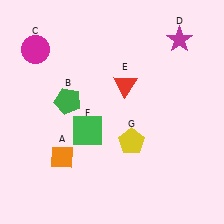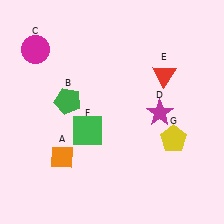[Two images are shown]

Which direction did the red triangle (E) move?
The red triangle (E) moved right.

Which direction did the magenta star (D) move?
The magenta star (D) moved down.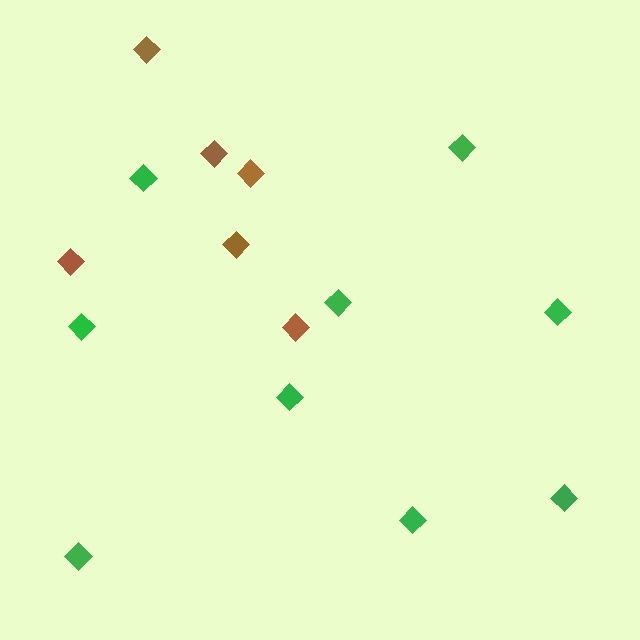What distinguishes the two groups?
There are 2 groups: one group of brown diamonds (6) and one group of green diamonds (9).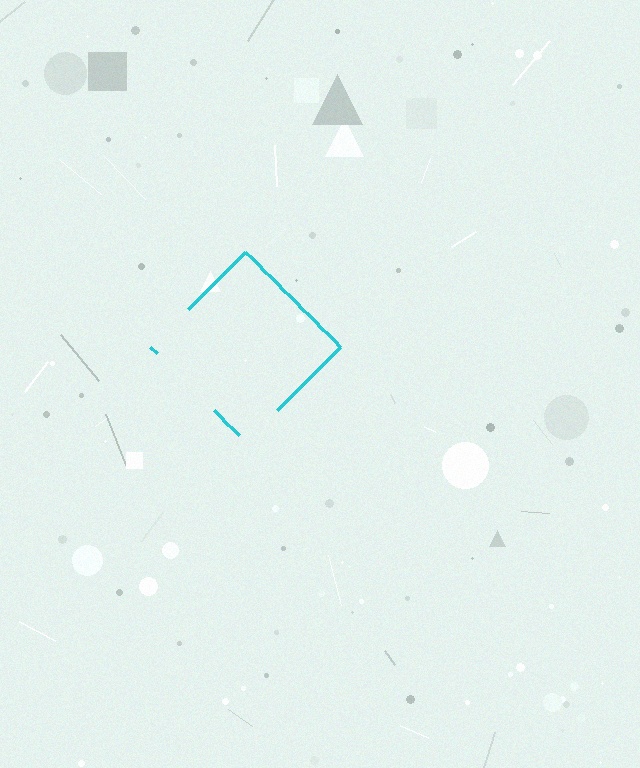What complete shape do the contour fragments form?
The contour fragments form a diamond.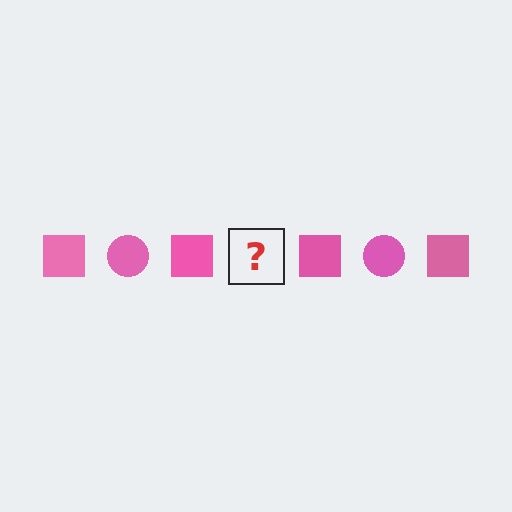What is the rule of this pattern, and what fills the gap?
The rule is that the pattern cycles through square, circle shapes in pink. The gap should be filled with a pink circle.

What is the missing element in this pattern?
The missing element is a pink circle.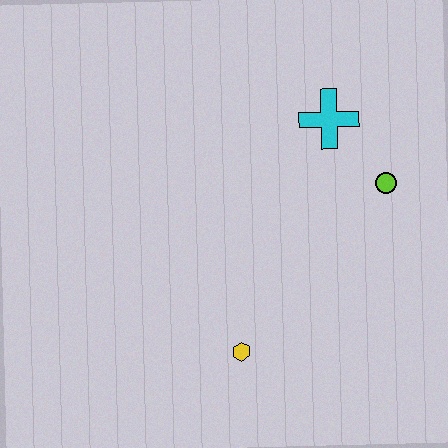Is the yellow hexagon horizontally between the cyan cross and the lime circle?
No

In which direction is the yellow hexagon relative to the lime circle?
The yellow hexagon is below the lime circle.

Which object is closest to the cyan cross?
The lime circle is closest to the cyan cross.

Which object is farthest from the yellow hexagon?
The cyan cross is farthest from the yellow hexagon.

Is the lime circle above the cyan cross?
No